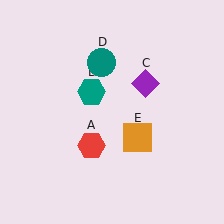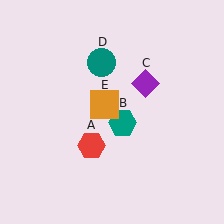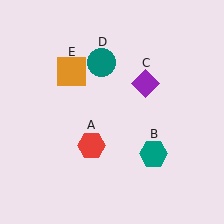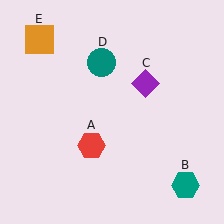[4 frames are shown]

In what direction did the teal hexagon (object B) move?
The teal hexagon (object B) moved down and to the right.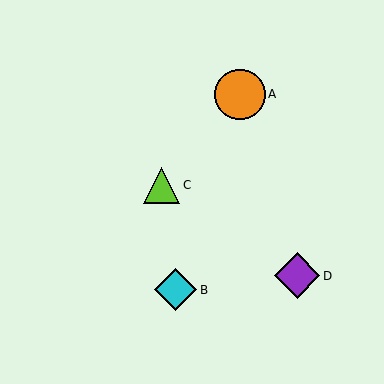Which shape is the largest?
The orange circle (labeled A) is the largest.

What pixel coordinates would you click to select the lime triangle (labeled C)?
Click at (162, 185) to select the lime triangle C.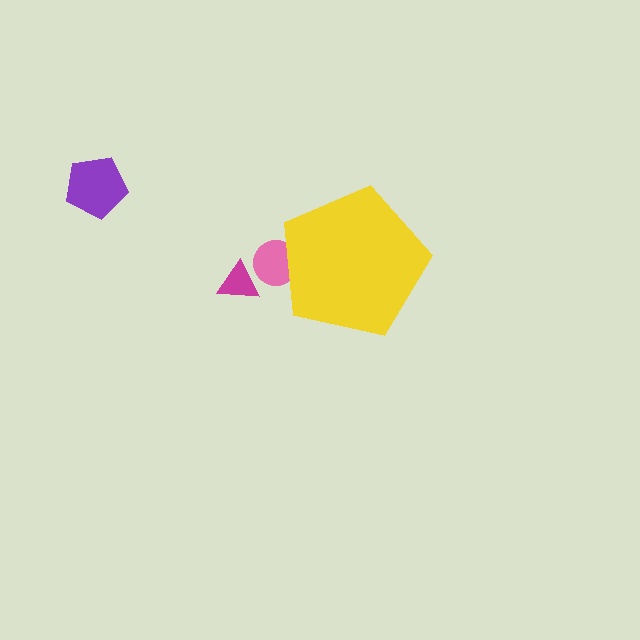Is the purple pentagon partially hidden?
No, the purple pentagon is fully visible.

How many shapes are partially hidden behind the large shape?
1 shape is partially hidden.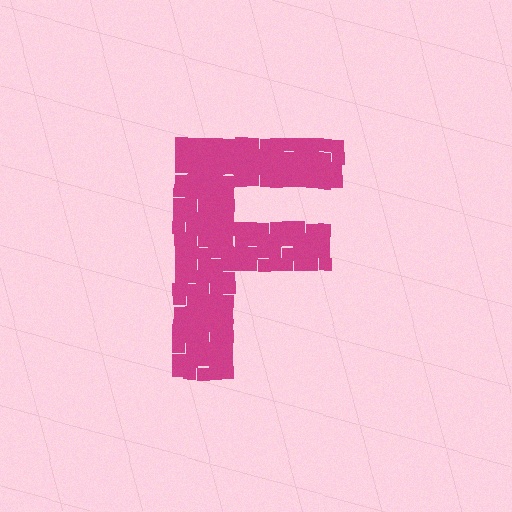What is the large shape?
The large shape is the letter F.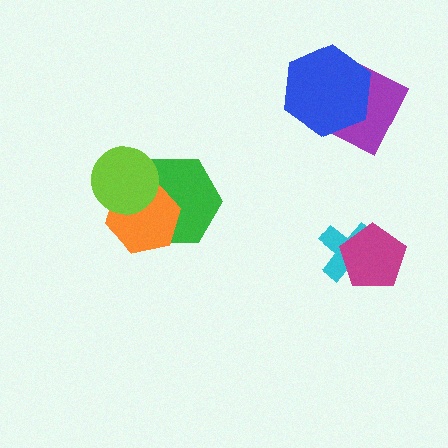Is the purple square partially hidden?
Yes, it is partially covered by another shape.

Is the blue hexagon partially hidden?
No, no other shape covers it.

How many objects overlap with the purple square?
1 object overlaps with the purple square.